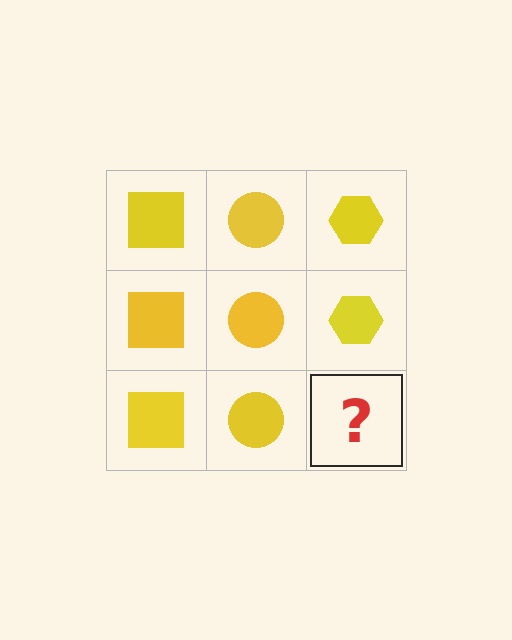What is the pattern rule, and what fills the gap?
The rule is that each column has a consistent shape. The gap should be filled with a yellow hexagon.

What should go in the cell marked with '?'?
The missing cell should contain a yellow hexagon.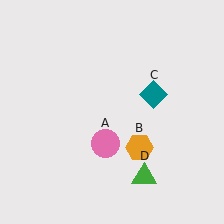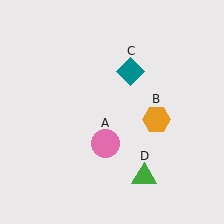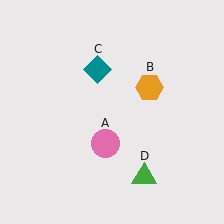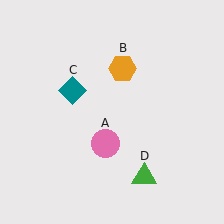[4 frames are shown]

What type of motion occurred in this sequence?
The orange hexagon (object B), teal diamond (object C) rotated counterclockwise around the center of the scene.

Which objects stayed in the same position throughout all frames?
Pink circle (object A) and green triangle (object D) remained stationary.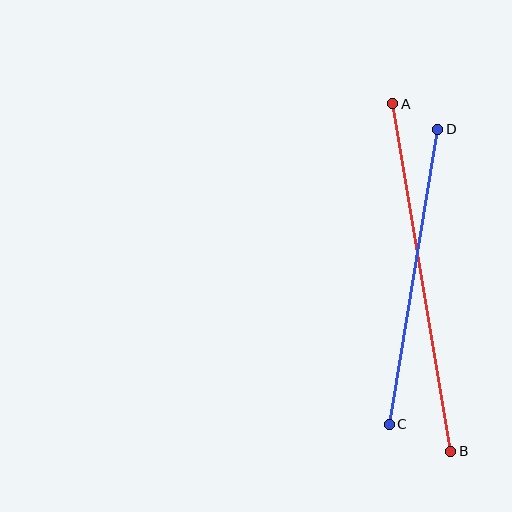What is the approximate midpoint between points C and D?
The midpoint is at approximately (414, 277) pixels.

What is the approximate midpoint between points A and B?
The midpoint is at approximately (422, 278) pixels.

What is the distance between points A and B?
The distance is approximately 352 pixels.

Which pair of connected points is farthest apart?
Points A and B are farthest apart.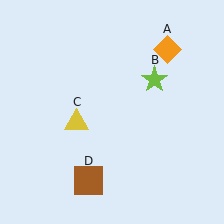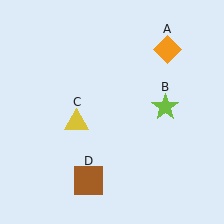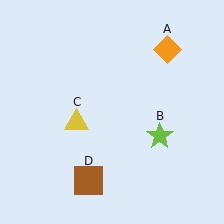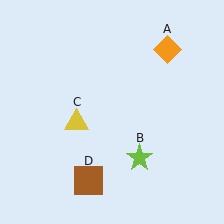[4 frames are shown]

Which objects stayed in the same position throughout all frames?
Orange diamond (object A) and yellow triangle (object C) and brown square (object D) remained stationary.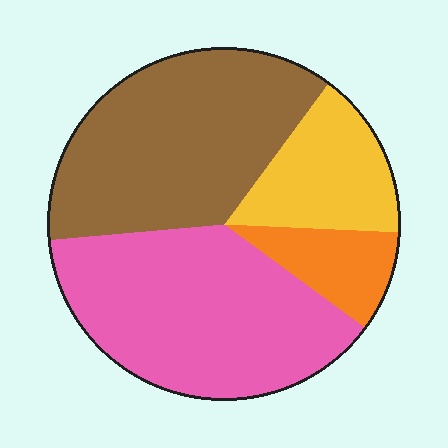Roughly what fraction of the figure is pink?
Pink takes up between a third and a half of the figure.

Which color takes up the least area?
Orange, at roughly 10%.